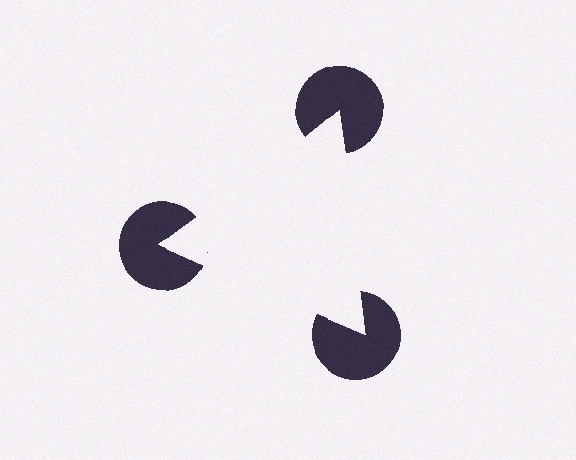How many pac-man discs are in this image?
There are 3 — one at each vertex of the illusory triangle.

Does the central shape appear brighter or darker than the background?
It typically appears slightly brighter than the background, even though no actual brightness change is drawn.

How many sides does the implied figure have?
3 sides.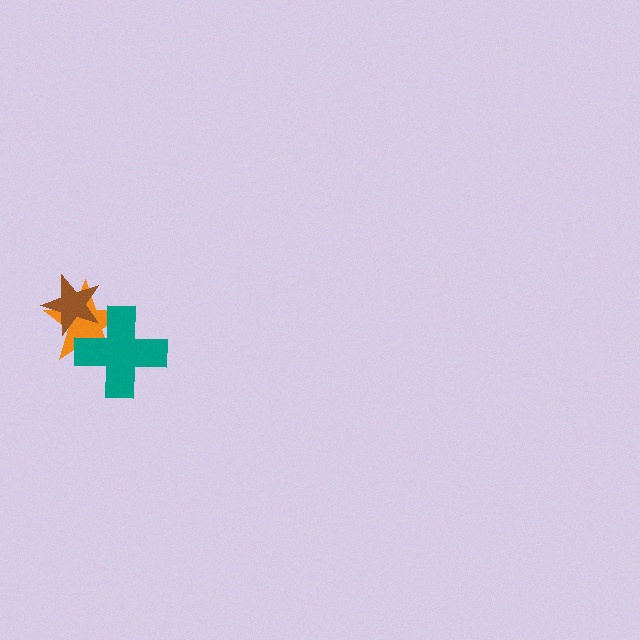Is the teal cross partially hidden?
No, no other shape covers it.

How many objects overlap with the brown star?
2 objects overlap with the brown star.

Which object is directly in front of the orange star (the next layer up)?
The brown star is directly in front of the orange star.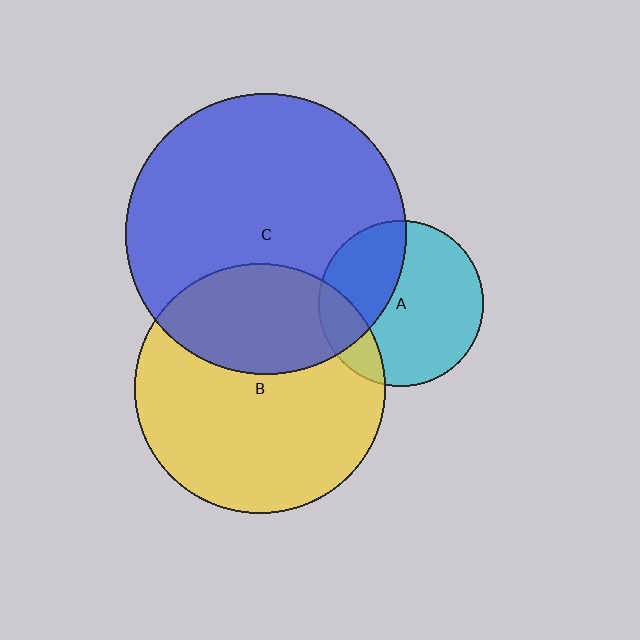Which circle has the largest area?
Circle C (blue).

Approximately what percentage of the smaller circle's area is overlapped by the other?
Approximately 35%.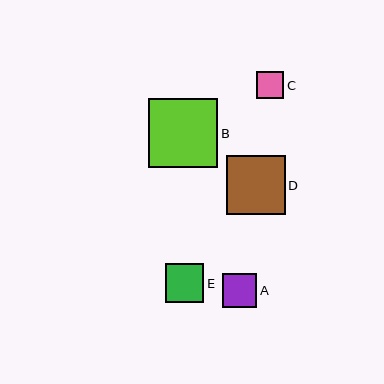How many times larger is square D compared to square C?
Square D is approximately 2.2 times the size of square C.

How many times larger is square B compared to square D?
Square B is approximately 1.2 times the size of square D.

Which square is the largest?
Square B is the largest with a size of approximately 69 pixels.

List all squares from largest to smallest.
From largest to smallest: B, D, E, A, C.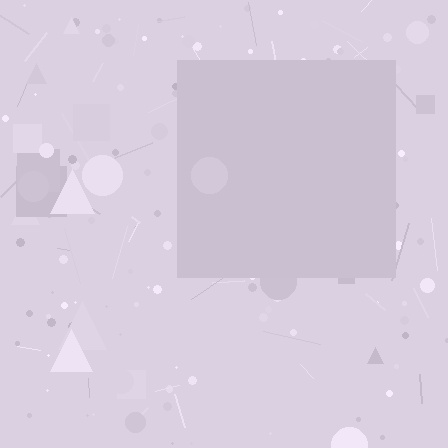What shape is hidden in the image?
A square is hidden in the image.